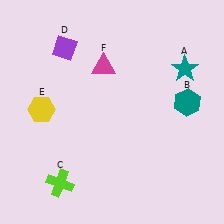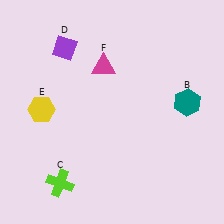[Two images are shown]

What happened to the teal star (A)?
The teal star (A) was removed in Image 2. It was in the top-right area of Image 1.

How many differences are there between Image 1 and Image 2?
There is 1 difference between the two images.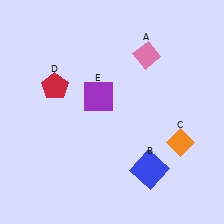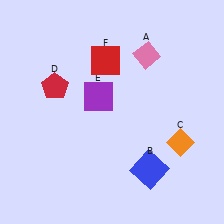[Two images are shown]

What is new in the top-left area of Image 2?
A red square (F) was added in the top-left area of Image 2.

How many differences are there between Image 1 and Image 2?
There is 1 difference between the two images.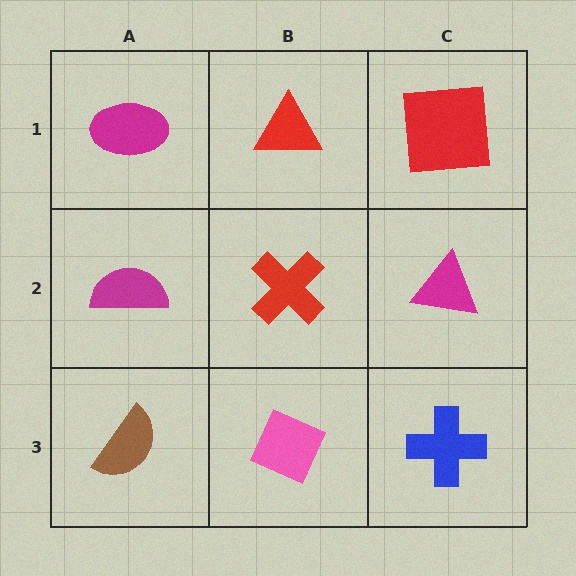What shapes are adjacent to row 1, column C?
A magenta triangle (row 2, column C), a red triangle (row 1, column B).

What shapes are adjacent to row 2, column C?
A red square (row 1, column C), a blue cross (row 3, column C), a red cross (row 2, column B).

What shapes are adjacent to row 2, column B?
A red triangle (row 1, column B), a pink diamond (row 3, column B), a magenta semicircle (row 2, column A), a magenta triangle (row 2, column C).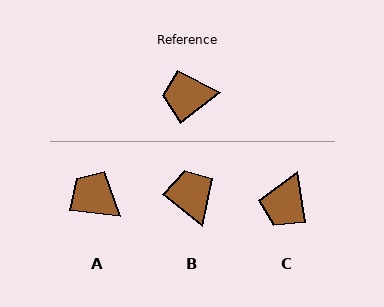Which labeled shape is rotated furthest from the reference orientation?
B, about 75 degrees away.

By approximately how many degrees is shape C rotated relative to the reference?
Approximately 63 degrees counter-clockwise.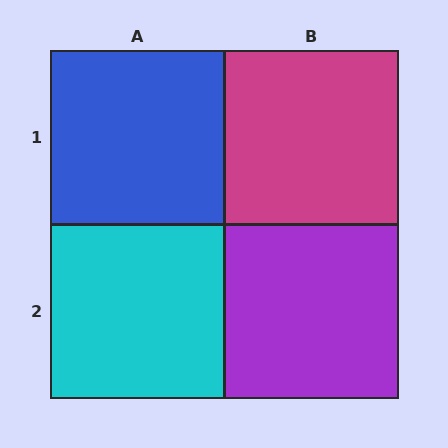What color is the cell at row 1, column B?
Magenta.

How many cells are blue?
1 cell is blue.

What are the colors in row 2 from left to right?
Cyan, purple.